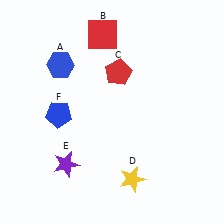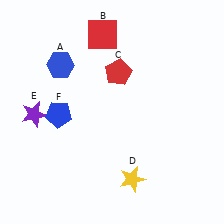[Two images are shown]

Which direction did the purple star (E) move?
The purple star (E) moved up.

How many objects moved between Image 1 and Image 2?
1 object moved between the two images.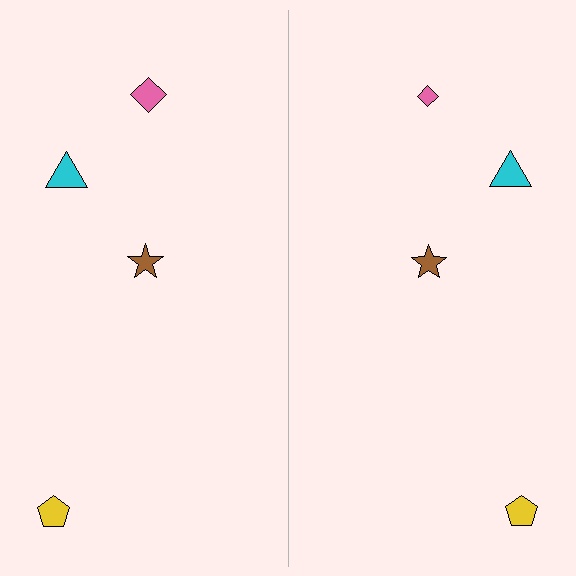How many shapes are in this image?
There are 8 shapes in this image.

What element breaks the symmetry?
The pink diamond on the right side has a different size than its mirror counterpart.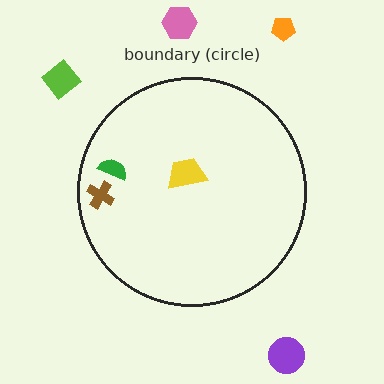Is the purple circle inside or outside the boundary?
Outside.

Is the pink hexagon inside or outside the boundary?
Outside.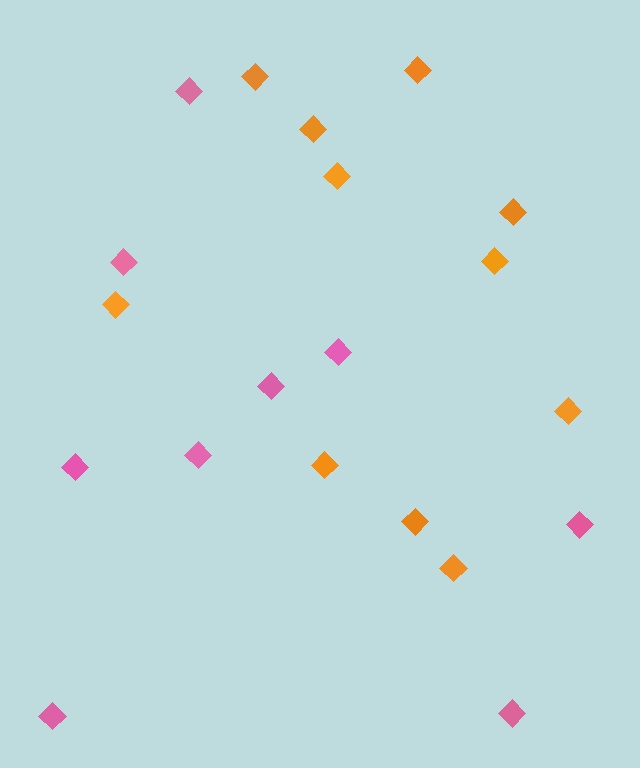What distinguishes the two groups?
There are 2 groups: one group of pink diamonds (9) and one group of orange diamonds (11).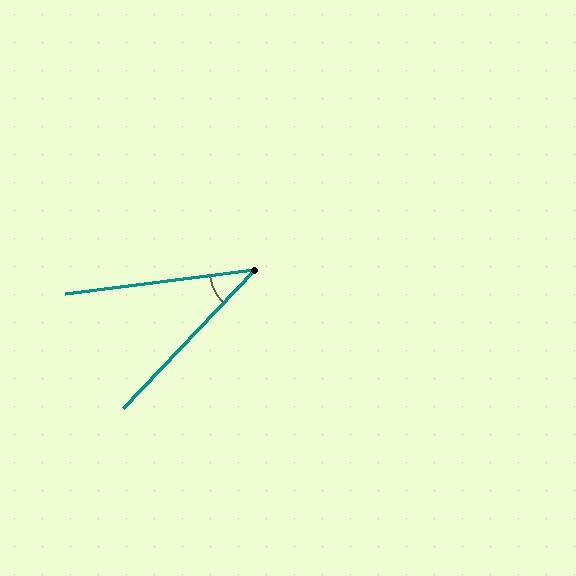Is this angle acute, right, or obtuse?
It is acute.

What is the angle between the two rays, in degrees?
Approximately 39 degrees.